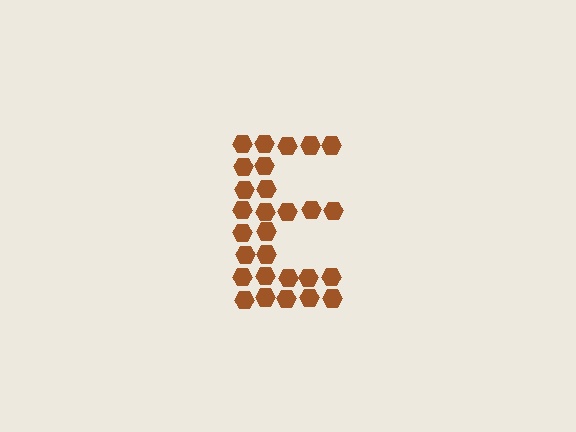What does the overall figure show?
The overall figure shows the letter E.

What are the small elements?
The small elements are hexagons.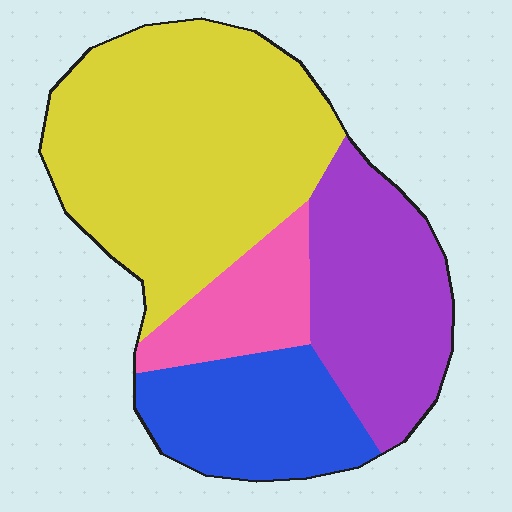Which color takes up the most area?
Yellow, at roughly 45%.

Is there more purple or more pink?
Purple.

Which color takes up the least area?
Pink, at roughly 10%.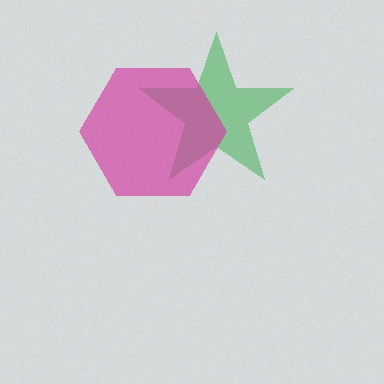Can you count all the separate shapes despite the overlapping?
Yes, there are 2 separate shapes.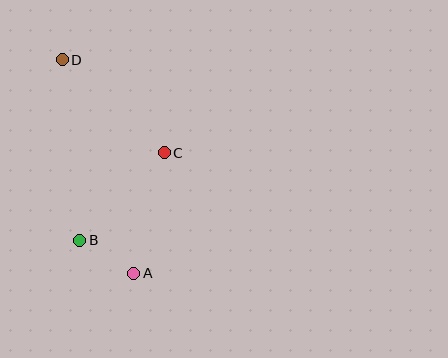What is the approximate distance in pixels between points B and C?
The distance between B and C is approximately 121 pixels.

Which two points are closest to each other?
Points A and B are closest to each other.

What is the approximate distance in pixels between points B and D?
The distance between B and D is approximately 181 pixels.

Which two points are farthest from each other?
Points A and D are farthest from each other.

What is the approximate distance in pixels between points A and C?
The distance between A and C is approximately 124 pixels.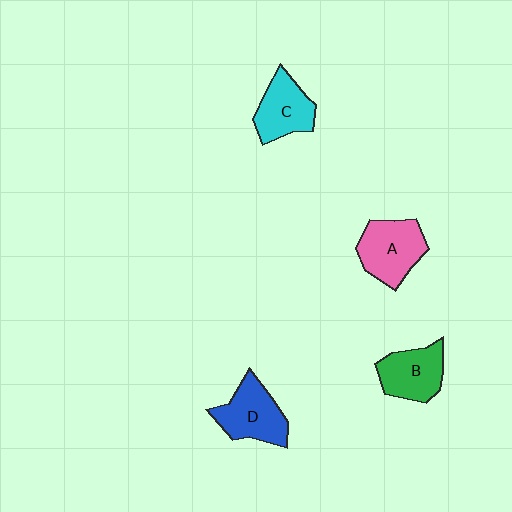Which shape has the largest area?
Shape A (pink).